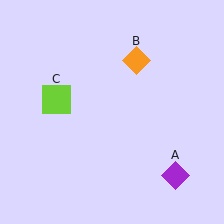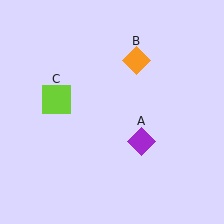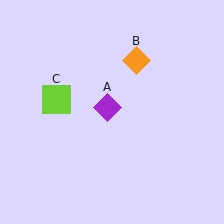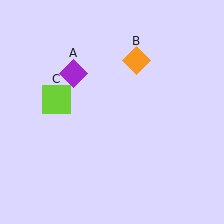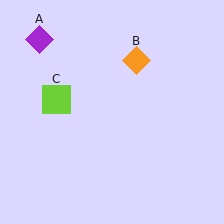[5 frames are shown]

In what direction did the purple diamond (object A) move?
The purple diamond (object A) moved up and to the left.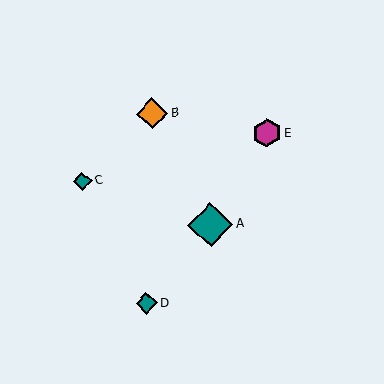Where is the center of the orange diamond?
The center of the orange diamond is at (152, 113).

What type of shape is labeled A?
Shape A is a teal diamond.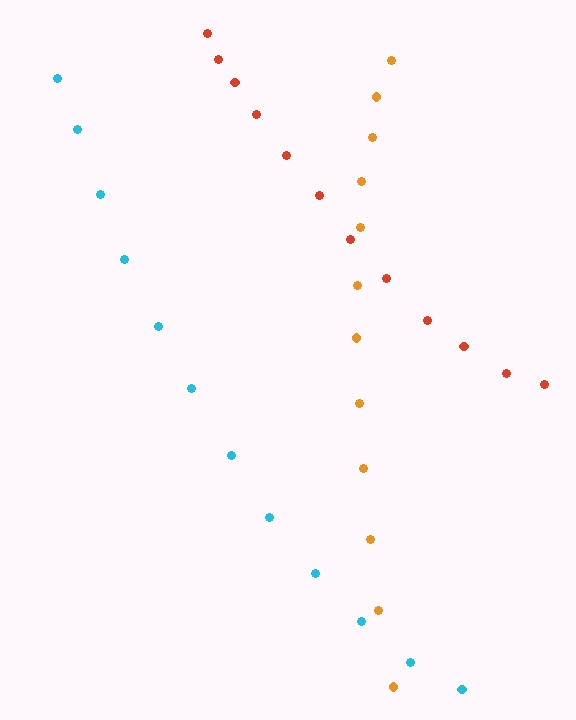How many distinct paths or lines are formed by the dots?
There are 3 distinct paths.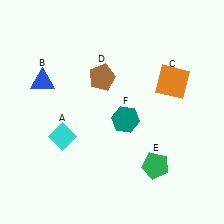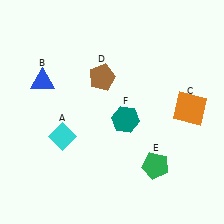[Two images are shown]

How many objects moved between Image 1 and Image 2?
1 object moved between the two images.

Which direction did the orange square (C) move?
The orange square (C) moved down.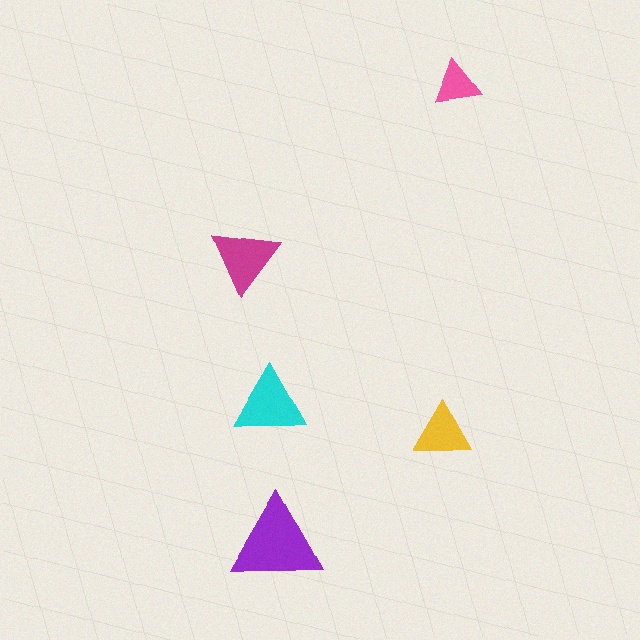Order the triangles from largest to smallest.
the purple one, the cyan one, the magenta one, the yellow one, the pink one.